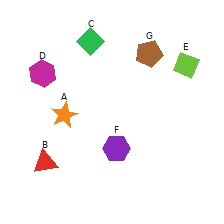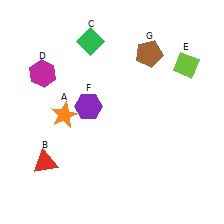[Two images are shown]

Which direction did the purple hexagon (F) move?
The purple hexagon (F) moved up.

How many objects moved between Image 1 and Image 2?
1 object moved between the two images.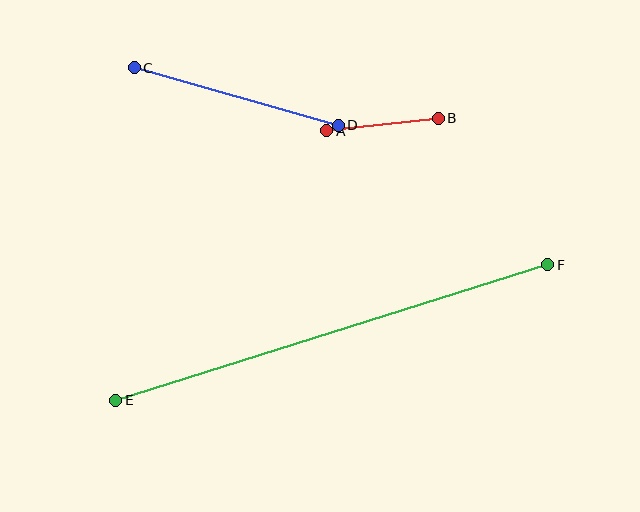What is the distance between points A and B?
The distance is approximately 112 pixels.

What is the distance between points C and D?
The distance is approximately 212 pixels.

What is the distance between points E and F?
The distance is approximately 452 pixels.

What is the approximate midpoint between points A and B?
The midpoint is at approximately (382, 124) pixels.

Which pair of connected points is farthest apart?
Points E and F are farthest apart.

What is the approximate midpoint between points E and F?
The midpoint is at approximately (332, 333) pixels.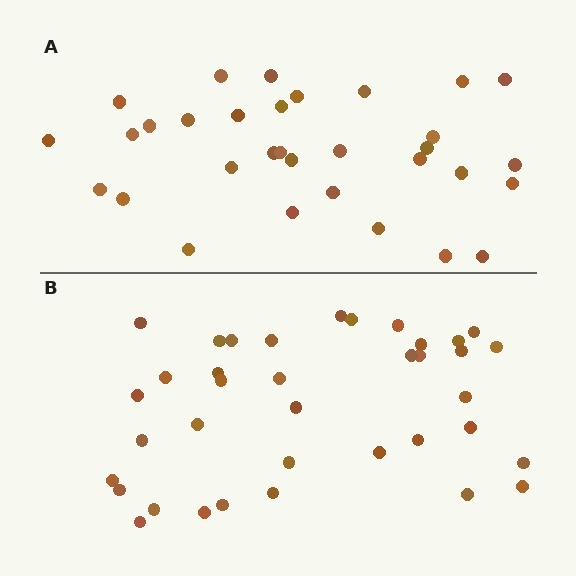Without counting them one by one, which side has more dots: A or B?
Region B (the bottom region) has more dots.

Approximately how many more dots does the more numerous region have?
Region B has about 5 more dots than region A.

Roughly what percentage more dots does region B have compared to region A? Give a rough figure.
About 15% more.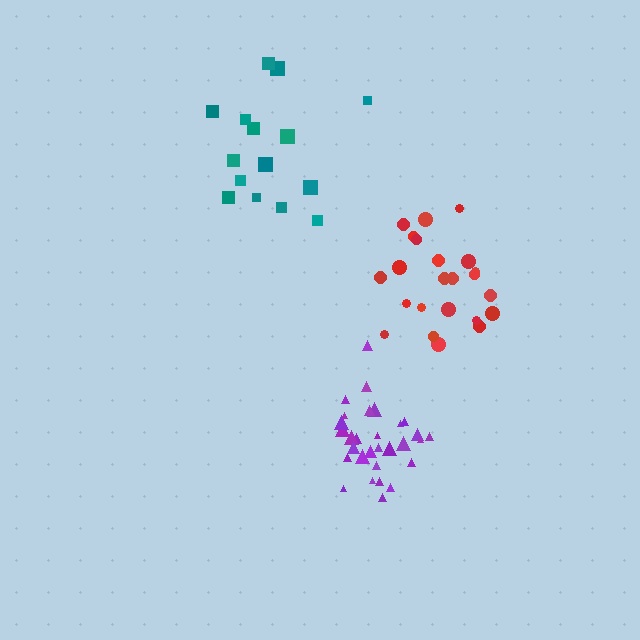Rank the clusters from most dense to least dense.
purple, red, teal.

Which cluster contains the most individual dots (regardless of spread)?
Purple (30).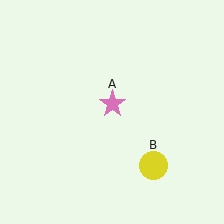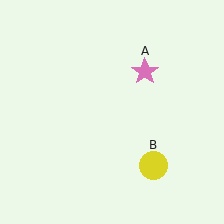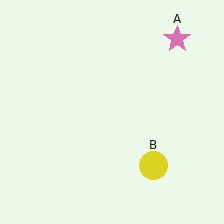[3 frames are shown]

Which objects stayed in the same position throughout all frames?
Yellow circle (object B) remained stationary.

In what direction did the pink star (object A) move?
The pink star (object A) moved up and to the right.